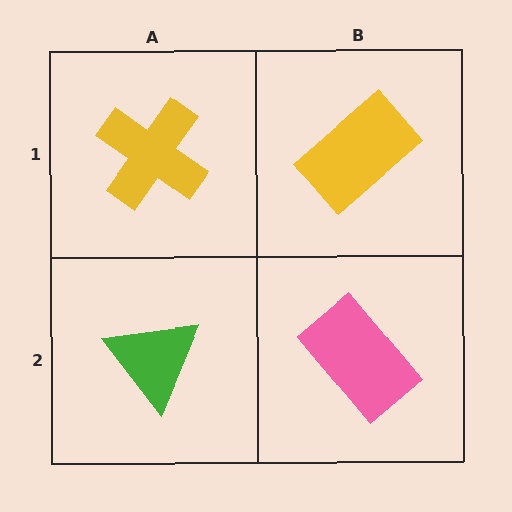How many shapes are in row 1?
2 shapes.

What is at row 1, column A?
A yellow cross.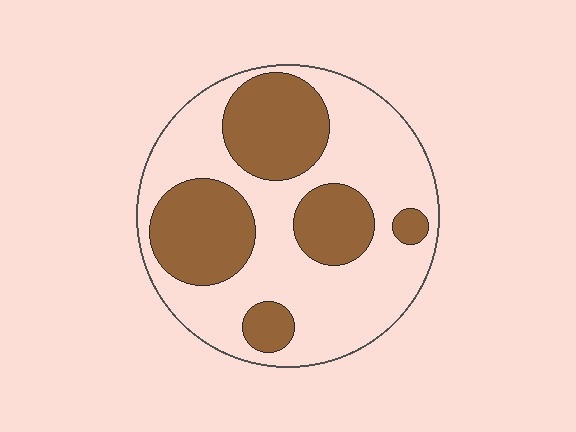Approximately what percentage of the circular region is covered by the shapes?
Approximately 35%.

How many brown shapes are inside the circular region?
5.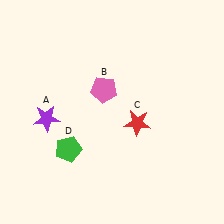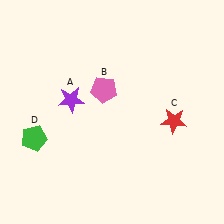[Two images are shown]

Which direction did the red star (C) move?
The red star (C) moved right.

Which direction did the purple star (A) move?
The purple star (A) moved right.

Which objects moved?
The objects that moved are: the purple star (A), the red star (C), the green pentagon (D).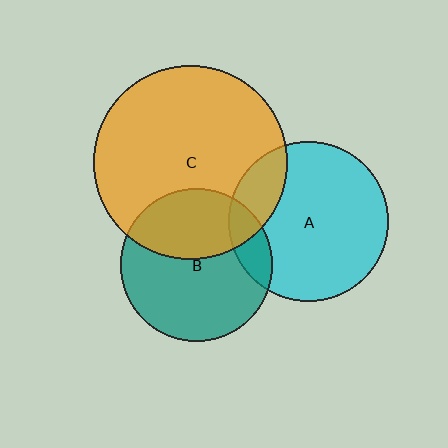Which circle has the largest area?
Circle C (orange).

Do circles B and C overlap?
Yes.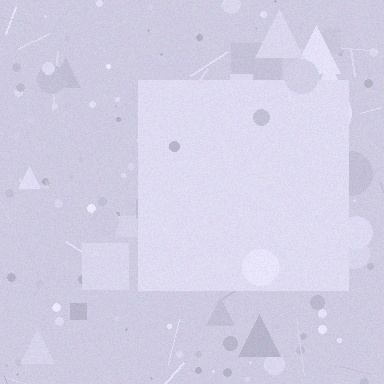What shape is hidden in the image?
A square is hidden in the image.